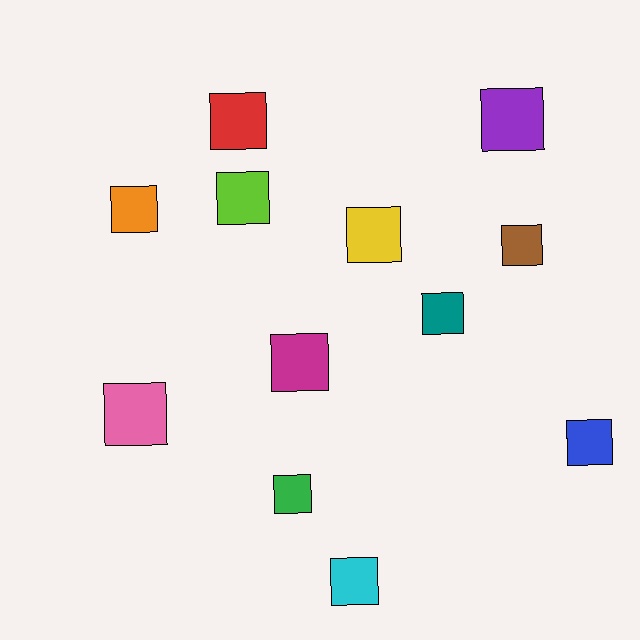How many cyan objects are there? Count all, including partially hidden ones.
There is 1 cyan object.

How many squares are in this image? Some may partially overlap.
There are 12 squares.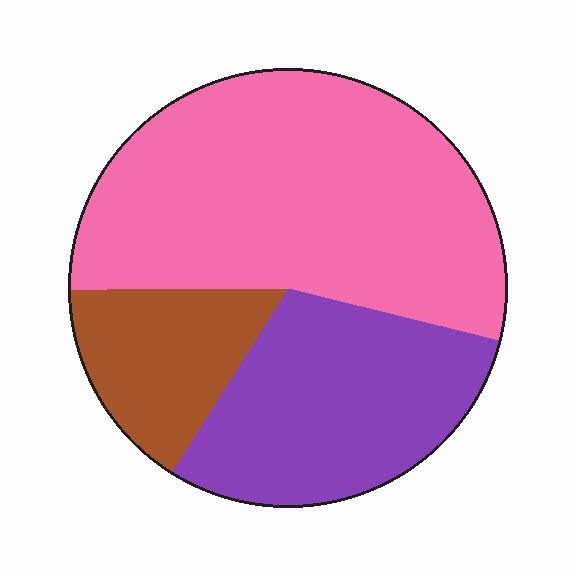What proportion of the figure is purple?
Purple takes up between a sixth and a third of the figure.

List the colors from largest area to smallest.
From largest to smallest: pink, purple, brown.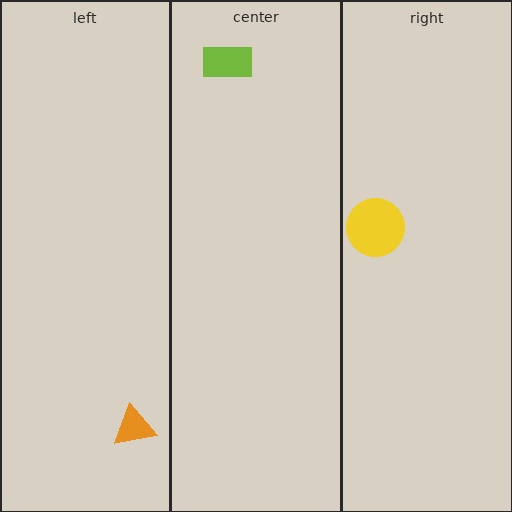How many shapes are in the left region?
1.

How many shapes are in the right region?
1.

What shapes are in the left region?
The orange triangle.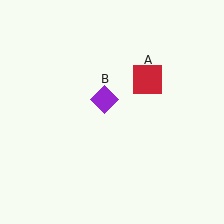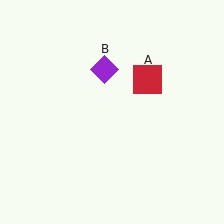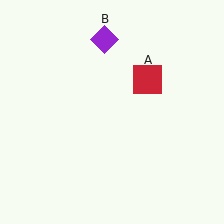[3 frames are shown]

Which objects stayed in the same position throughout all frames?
Red square (object A) remained stationary.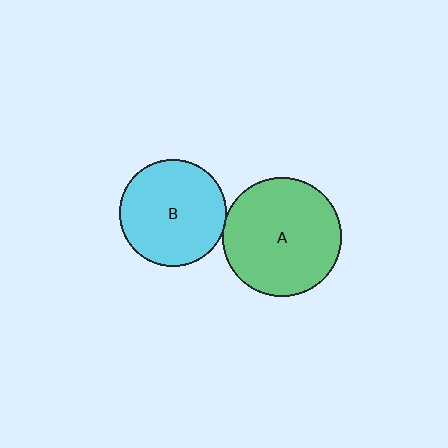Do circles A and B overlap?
Yes.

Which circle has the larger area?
Circle A (green).